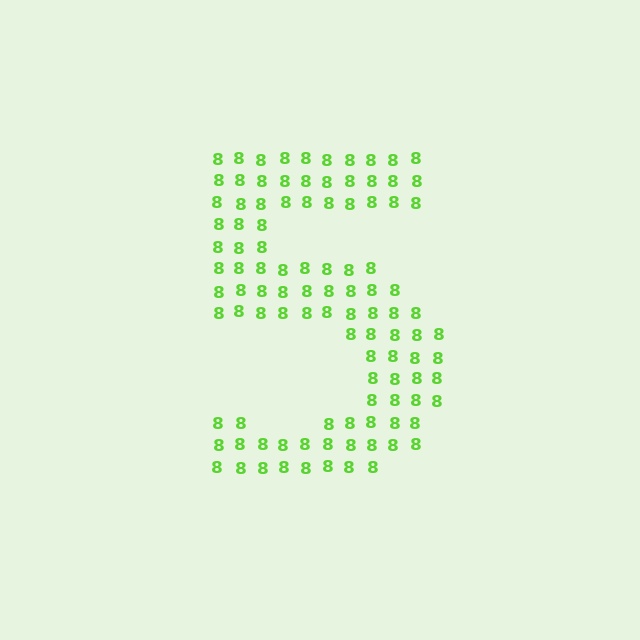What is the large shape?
The large shape is the digit 5.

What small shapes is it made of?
It is made of small digit 8's.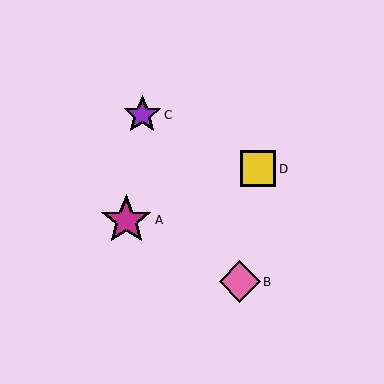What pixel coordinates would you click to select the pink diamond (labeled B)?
Click at (240, 282) to select the pink diamond B.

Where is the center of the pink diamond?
The center of the pink diamond is at (240, 282).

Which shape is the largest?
The magenta star (labeled A) is the largest.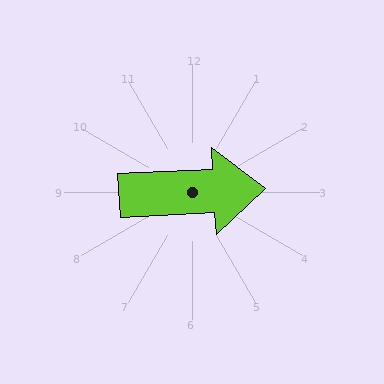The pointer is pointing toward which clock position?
Roughly 3 o'clock.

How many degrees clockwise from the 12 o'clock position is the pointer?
Approximately 87 degrees.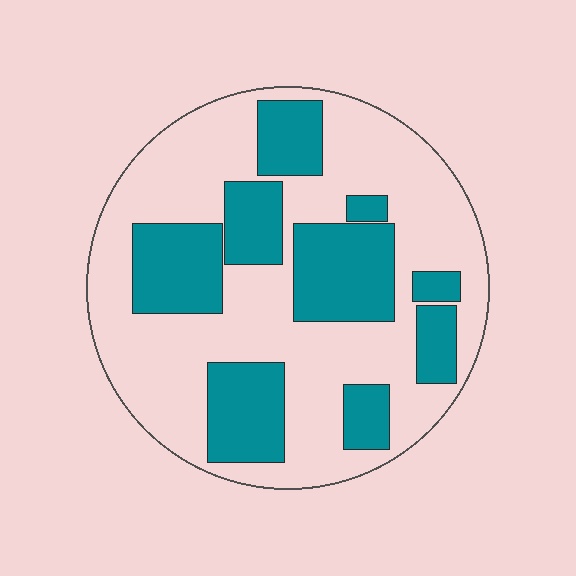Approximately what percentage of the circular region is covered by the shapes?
Approximately 35%.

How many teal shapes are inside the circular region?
9.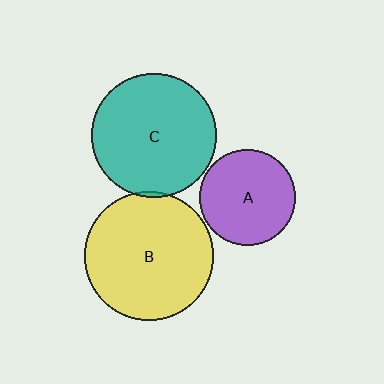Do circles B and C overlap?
Yes.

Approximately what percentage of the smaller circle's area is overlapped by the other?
Approximately 5%.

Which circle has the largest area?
Circle B (yellow).